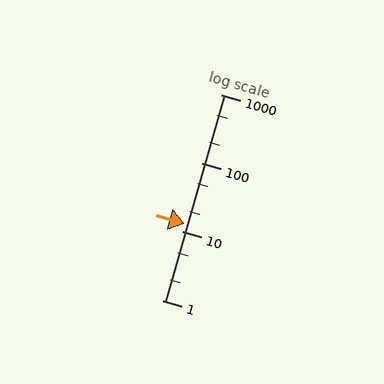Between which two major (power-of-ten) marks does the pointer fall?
The pointer is between 10 and 100.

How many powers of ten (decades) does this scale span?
The scale spans 3 decades, from 1 to 1000.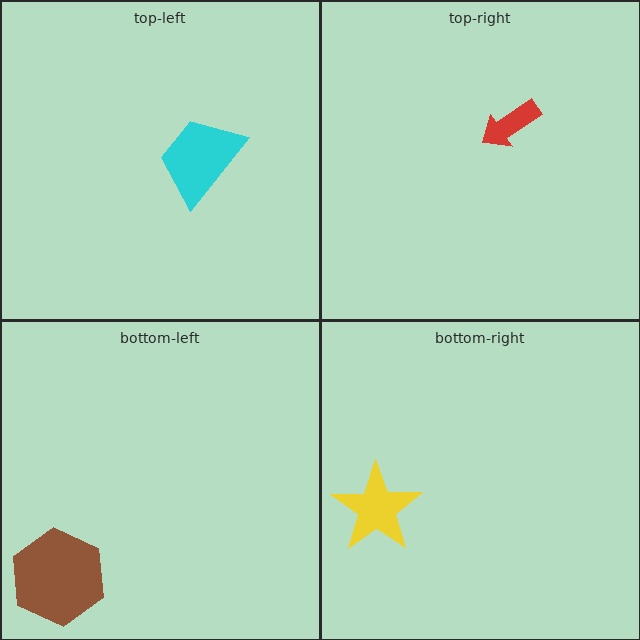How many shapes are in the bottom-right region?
1.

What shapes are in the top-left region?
The cyan trapezoid.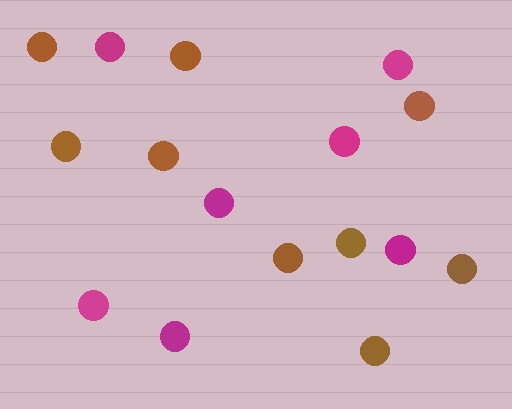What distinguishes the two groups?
There are 2 groups: one group of magenta circles (7) and one group of brown circles (9).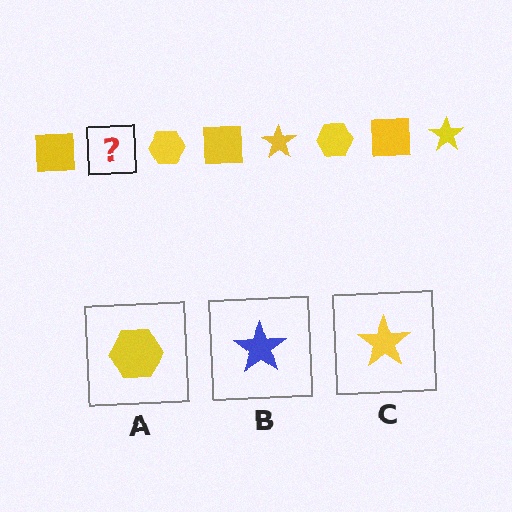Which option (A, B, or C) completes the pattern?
C.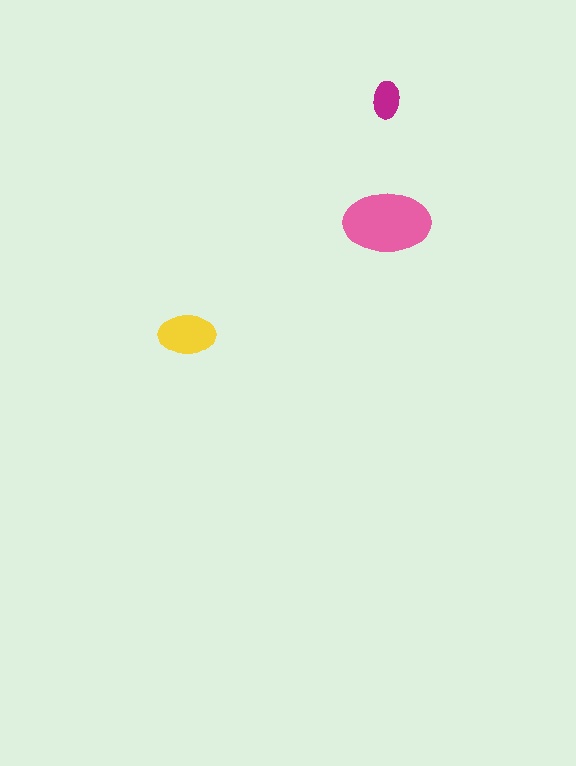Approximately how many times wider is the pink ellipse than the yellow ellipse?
About 1.5 times wider.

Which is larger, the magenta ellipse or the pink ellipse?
The pink one.